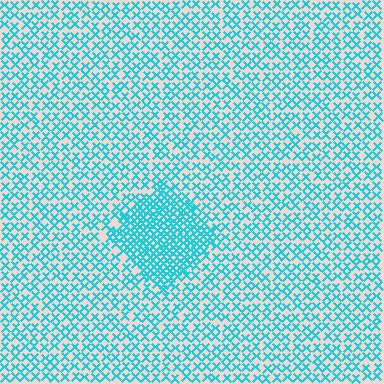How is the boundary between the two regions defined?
The boundary is defined by a change in element density (approximately 2.3x ratio). All elements are the same color, size, and shape.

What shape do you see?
I see a diamond.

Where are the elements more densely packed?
The elements are more densely packed inside the diamond boundary.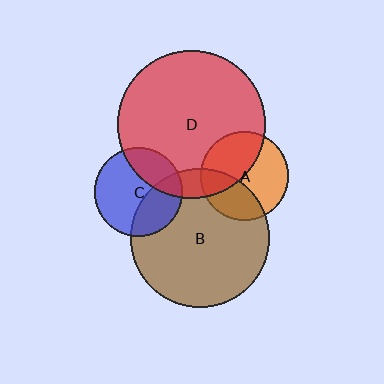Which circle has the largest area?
Circle D (red).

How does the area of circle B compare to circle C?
Approximately 2.5 times.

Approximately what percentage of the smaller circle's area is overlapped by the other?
Approximately 45%.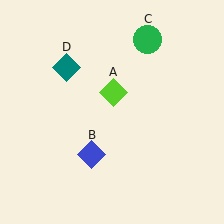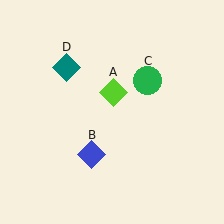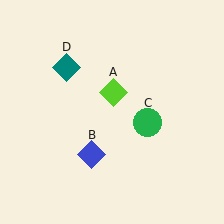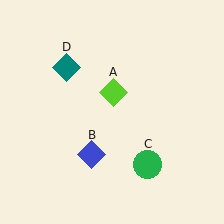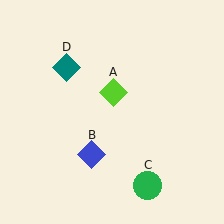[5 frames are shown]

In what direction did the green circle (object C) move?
The green circle (object C) moved down.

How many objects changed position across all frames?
1 object changed position: green circle (object C).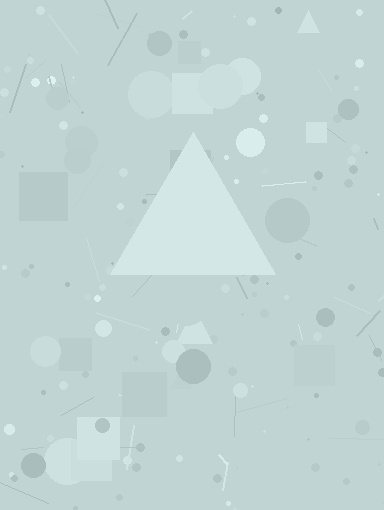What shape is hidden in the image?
A triangle is hidden in the image.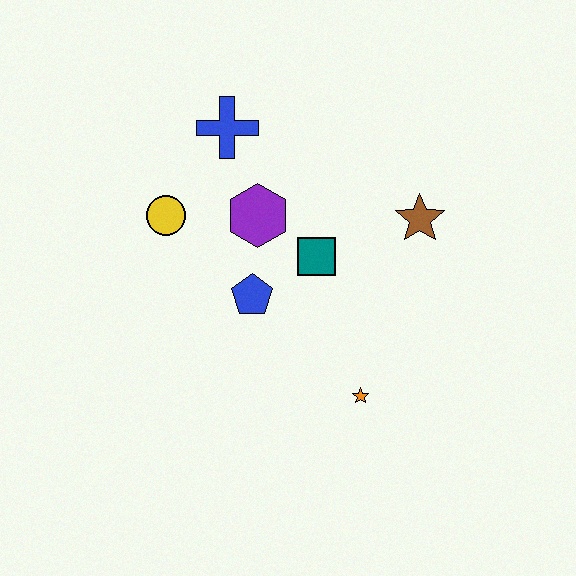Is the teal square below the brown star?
Yes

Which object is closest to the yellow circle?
The purple hexagon is closest to the yellow circle.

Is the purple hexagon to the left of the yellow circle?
No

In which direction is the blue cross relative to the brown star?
The blue cross is to the left of the brown star.